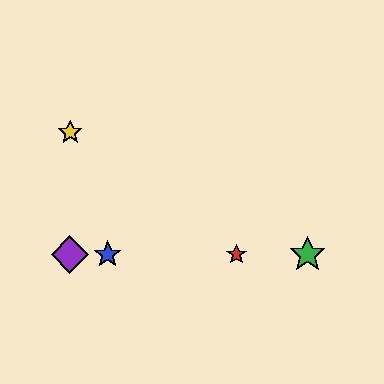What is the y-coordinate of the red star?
The red star is at y≈254.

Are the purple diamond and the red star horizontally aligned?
Yes, both are at y≈254.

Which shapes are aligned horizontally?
The red star, the blue star, the green star, the purple diamond are aligned horizontally.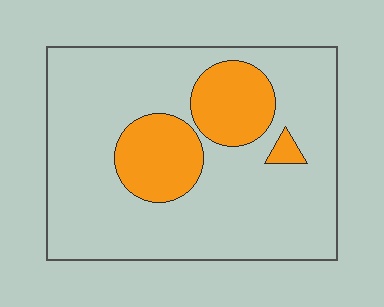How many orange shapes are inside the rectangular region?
3.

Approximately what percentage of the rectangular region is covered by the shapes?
Approximately 20%.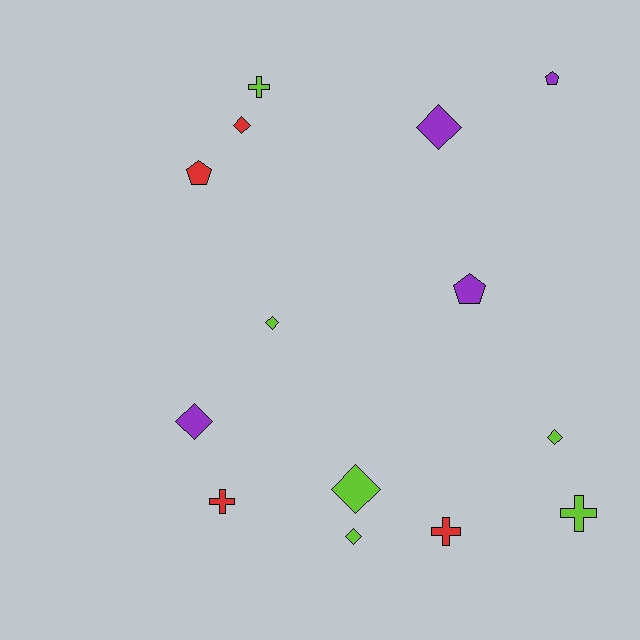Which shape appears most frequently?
Diamond, with 7 objects.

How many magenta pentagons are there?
There are no magenta pentagons.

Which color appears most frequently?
Lime, with 6 objects.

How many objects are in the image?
There are 14 objects.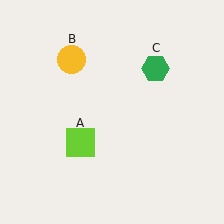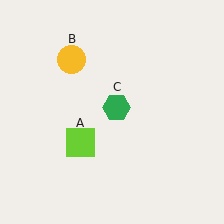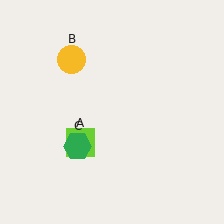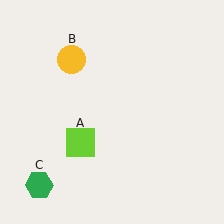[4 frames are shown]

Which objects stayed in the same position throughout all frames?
Lime square (object A) and yellow circle (object B) remained stationary.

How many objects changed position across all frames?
1 object changed position: green hexagon (object C).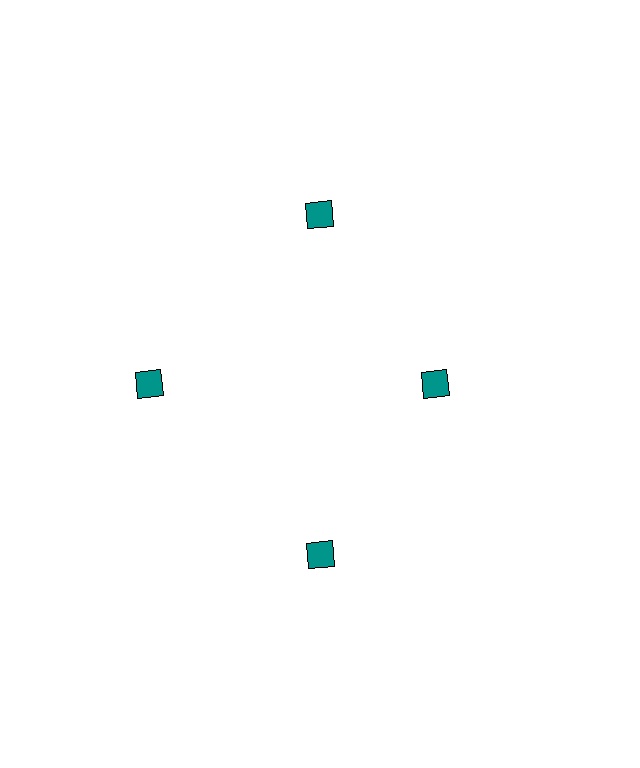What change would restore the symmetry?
The symmetry would be restored by moving it outward, back onto the ring so that all 4 diamonds sit at equal angles and equal distance from the center.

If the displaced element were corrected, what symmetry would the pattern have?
It would have 4-fold rotational symmetry — the pattern would map onto itself every 90 degrees.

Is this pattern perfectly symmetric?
No. The 4 teal diamonds are arranged in a ring, but one element near the 3 o'clock position is pulled inward toward the center, breaking the 4-fold rotational symmetry.